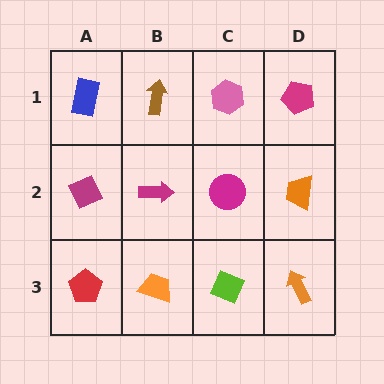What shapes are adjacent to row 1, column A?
A magenta diamond (row 2, column A), a brown arrow (row 1, column B).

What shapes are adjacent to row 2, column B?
A brown arrow (row 1, column B), an orange trapezoid (row 3, column B), a magenta diamond (row 2, column A), a magenta circle (row 2, column C).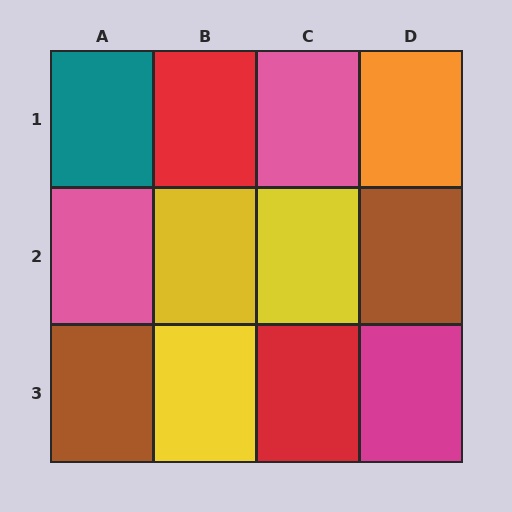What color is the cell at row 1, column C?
Pink.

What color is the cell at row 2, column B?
Yellow.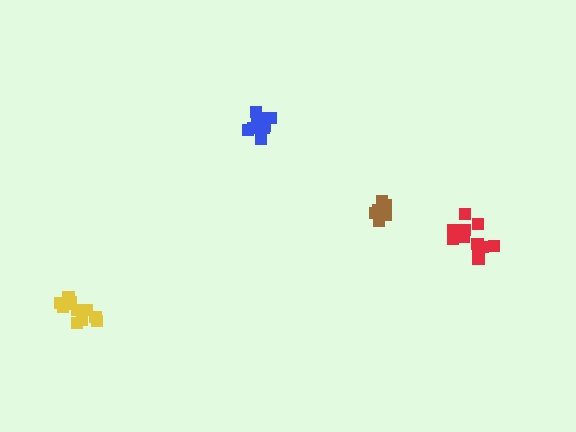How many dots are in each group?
Group 1: 10 dots, Group 2: 11 dots, Group 3: 11 dots, Group 4: 7 dots (39 total).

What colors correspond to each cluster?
The clusters are colored: blue, red, yellow, brown.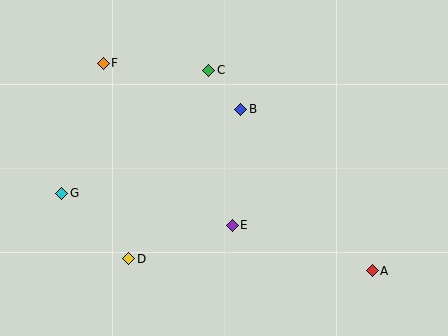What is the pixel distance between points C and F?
The distance between C and F is 106 pixels.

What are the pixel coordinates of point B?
Point B is at (241, 109).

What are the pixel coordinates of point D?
Point D is at (129, 259).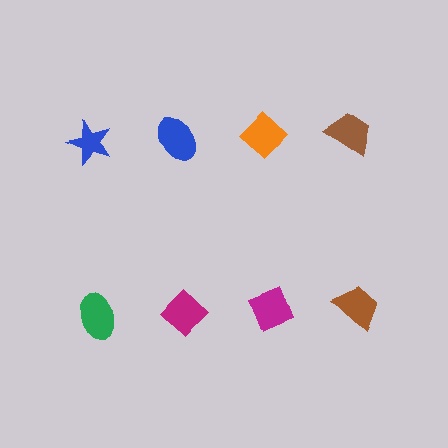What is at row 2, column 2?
A magenta diamond.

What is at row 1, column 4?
A brown trapezoid.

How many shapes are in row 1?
4 shapes.